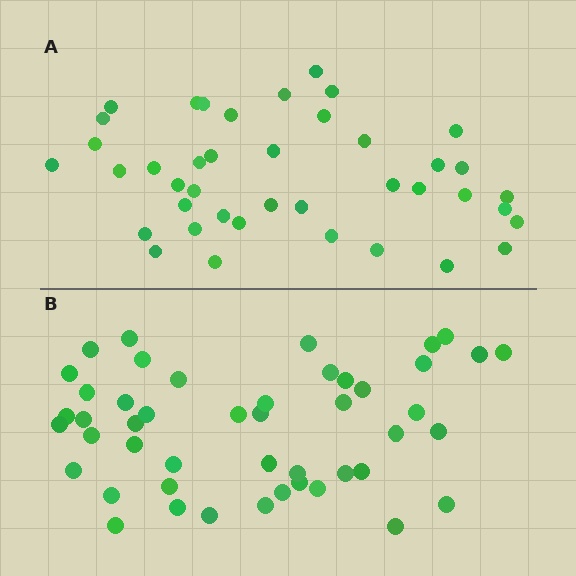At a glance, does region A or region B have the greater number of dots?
Region B (the bottom region) has more dots.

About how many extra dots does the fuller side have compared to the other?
Region B has about 6 more dots than region A.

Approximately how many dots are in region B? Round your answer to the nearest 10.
About 50 dots. (The exact count is 47, which rounds to 50.)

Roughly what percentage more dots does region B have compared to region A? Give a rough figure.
About 15% more.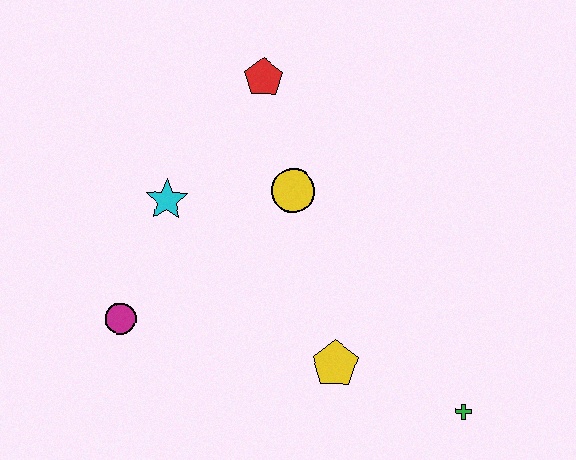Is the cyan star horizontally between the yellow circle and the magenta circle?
Yes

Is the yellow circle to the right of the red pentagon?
Yes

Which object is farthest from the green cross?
The red pentagon is farthest from the green cross.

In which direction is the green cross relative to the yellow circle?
The green cross is below the yellow circle.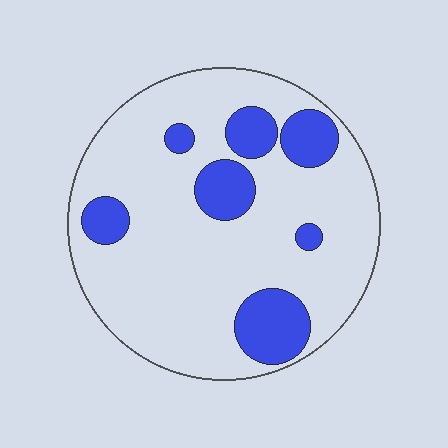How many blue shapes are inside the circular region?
7.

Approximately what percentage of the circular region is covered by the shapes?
Approximately 20%.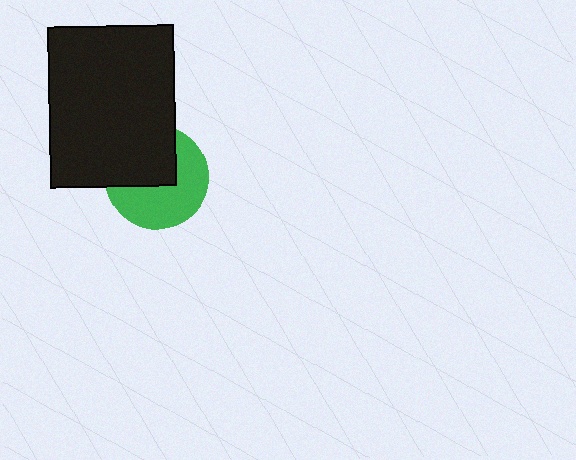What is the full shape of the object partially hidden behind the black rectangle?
The partially hidden object is a green circle.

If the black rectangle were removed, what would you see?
You would see the complete green circle.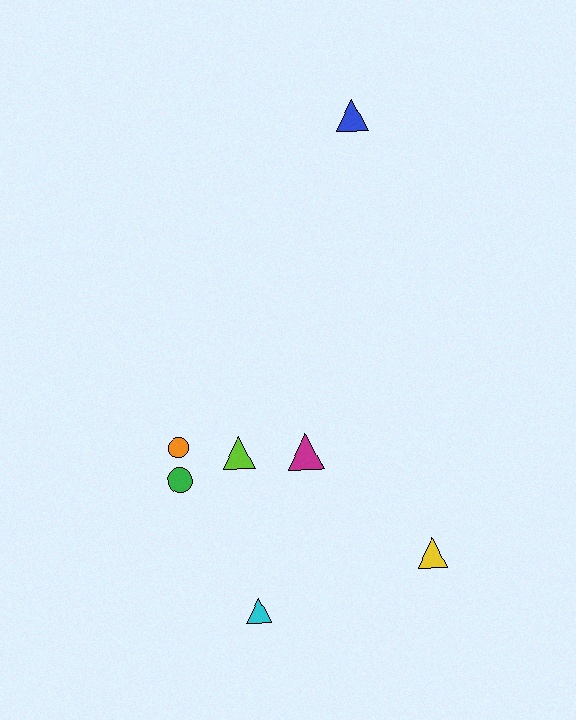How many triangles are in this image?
There are 5 triangles.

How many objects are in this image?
There are 7 objects.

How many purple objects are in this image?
There are no purple objects.